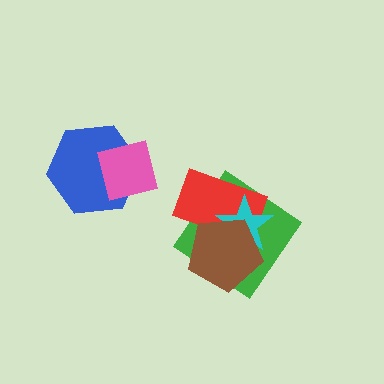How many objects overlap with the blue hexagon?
1 object overlaps with the blue hexagon.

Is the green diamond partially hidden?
Yes, it is partially covered by another shape.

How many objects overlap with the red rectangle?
3 objects overlap with the red rectangle.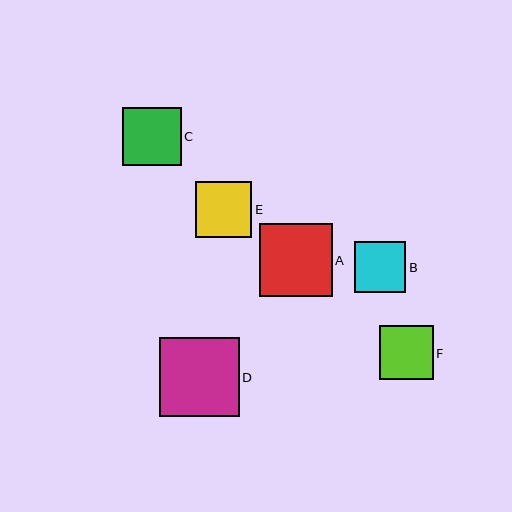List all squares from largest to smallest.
From largest to smallest: D, A, C, E, F, B.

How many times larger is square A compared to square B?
Square A is approximately 1.4 times the size of square B.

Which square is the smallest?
Square B is the smallest with a size of approximately 51 pixels.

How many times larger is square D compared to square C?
Square D is approximately 1.4 times the size of square C.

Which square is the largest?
Square D is the largest with a size of approximately 79 pixels.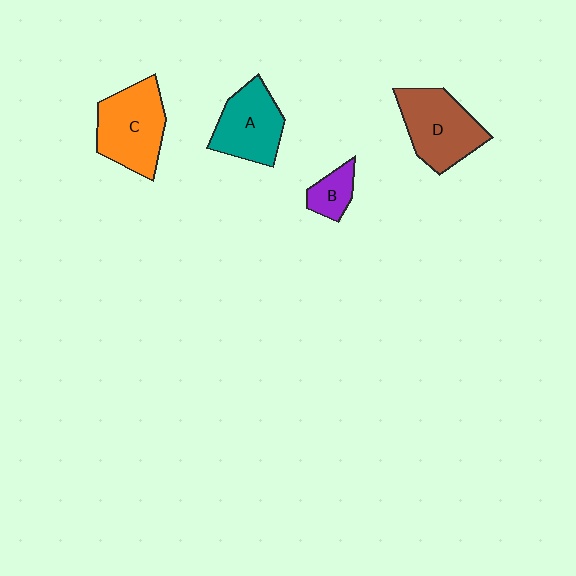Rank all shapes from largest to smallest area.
From largest to smallest: C (orange), D (brown), A (teal), B (purple).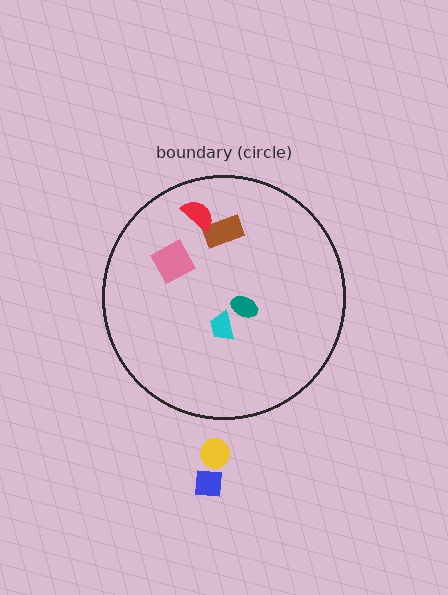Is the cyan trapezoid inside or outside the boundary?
Inside.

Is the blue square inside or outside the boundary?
Outside.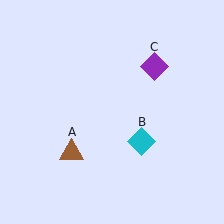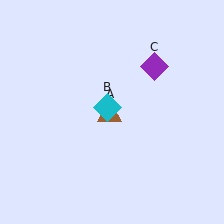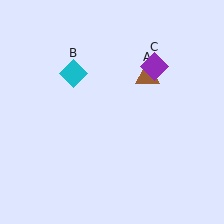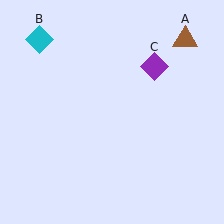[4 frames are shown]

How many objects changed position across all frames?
2 objects changed position: brown triangle (object A), cyan diamond (object B).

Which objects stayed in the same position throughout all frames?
Purple diamond (object C) remained stationary.